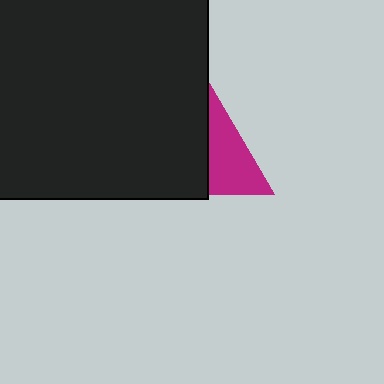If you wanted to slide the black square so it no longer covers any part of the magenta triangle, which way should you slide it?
Slide it left — that is the most direct way to separate the two shapes.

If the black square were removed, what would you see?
You would see the complete magenta triangle.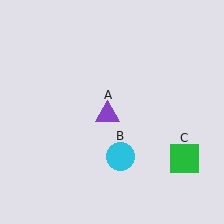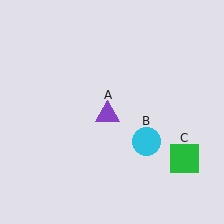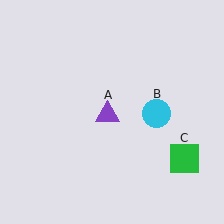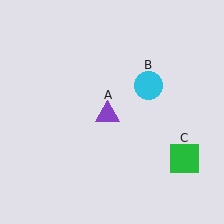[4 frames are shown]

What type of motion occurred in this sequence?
The cyan circle (object B) rotated counterclockwise around the center of the scene.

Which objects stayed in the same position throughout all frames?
Purple triangle (object A) and green square (object C) remained stationary.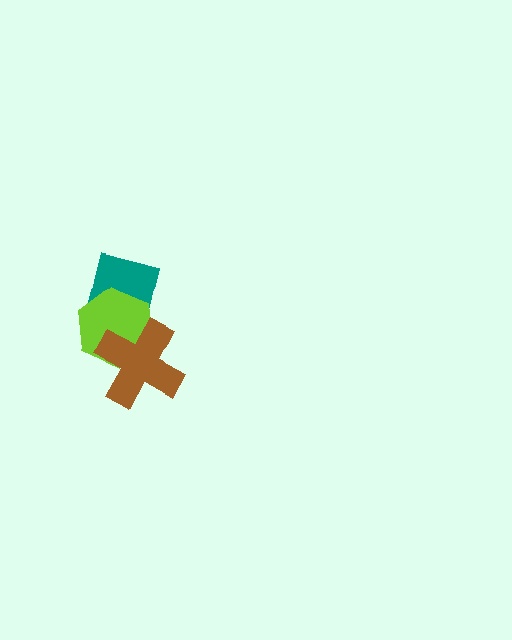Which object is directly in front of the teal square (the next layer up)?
The lime hexagon is directly in front of the teal square.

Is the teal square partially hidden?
Yes, it is partially covered by another shape.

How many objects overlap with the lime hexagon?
2 objects overlap with the lime hexagon.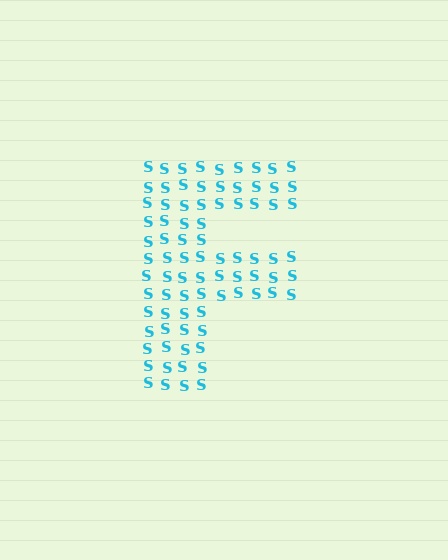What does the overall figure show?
The overall figure shows the letter F.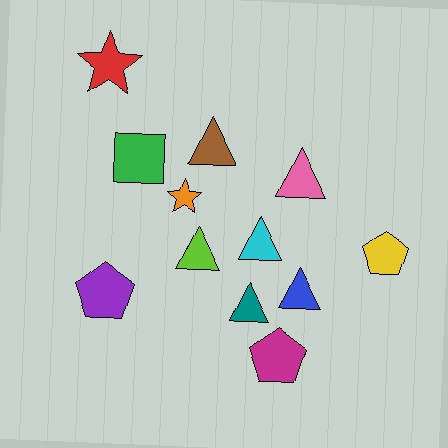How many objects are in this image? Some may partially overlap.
There are 12 objects.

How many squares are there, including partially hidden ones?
There is 1 square.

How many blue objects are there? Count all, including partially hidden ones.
There is 1 blue object.